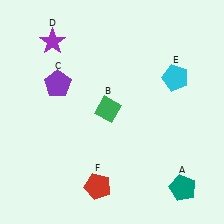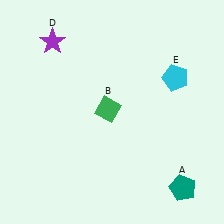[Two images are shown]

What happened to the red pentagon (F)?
The red pentagon (F) was removed in Image 2. It was in the bottom-left area of Image 1.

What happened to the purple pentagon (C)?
The purple pentagon (C) was removed in Image 2. It was in the top-left area of Image 1.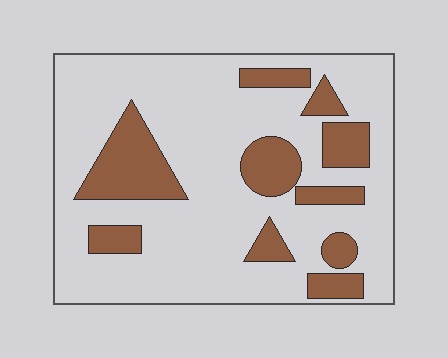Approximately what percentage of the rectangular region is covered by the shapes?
Approximately 25%.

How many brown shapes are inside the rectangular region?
10.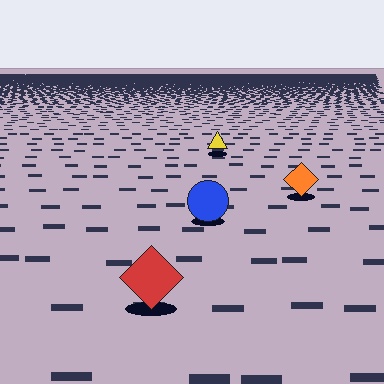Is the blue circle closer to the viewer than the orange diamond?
Yes. The blue circle is closer — you can tell from the texture gradient: the ground texture is coarser near it.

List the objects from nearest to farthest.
From nearest to farthest: the red diamond, the blue circle, the orange diamond, the yellow triangle.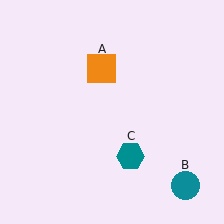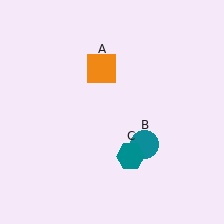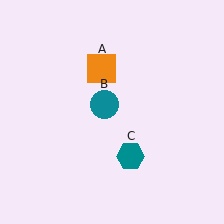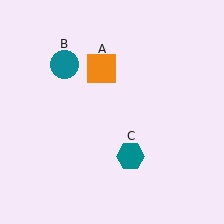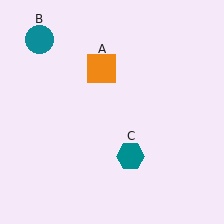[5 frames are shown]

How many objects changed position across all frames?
1 object changed position: teal circle (object B).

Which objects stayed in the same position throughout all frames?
Orange square (object A) and teal hexagon (object C) remained stationary.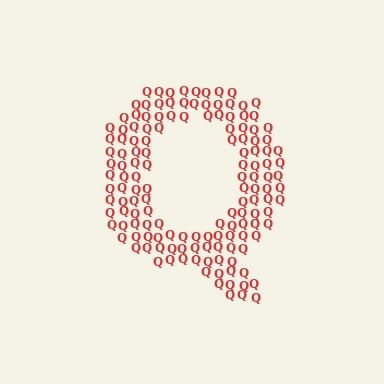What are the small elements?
The small elements are letter Q's.